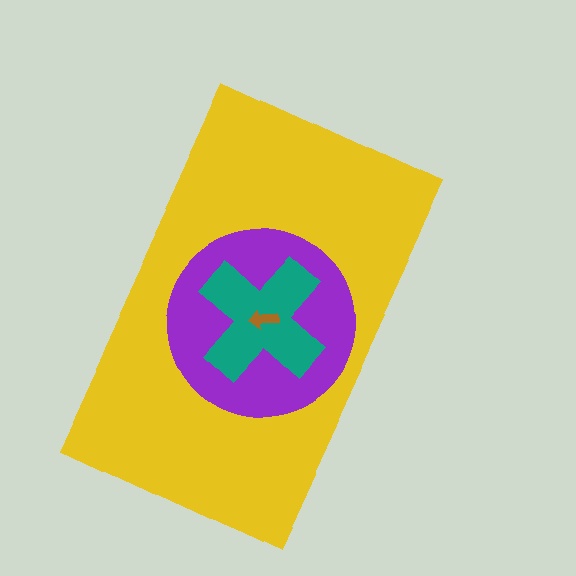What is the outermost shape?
The yellow rectangle.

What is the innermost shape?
The brown arrow.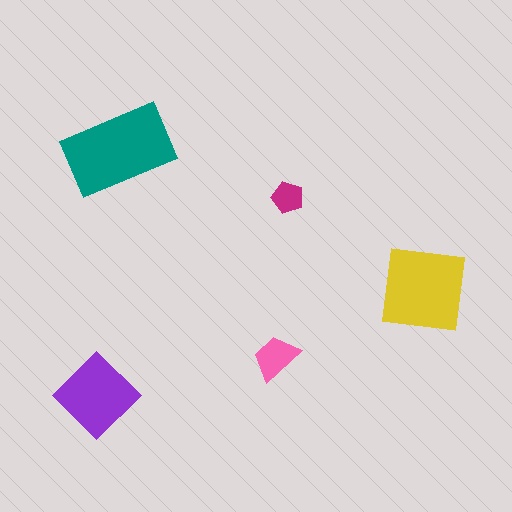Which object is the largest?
The teal rectangle.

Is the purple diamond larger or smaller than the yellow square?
Smaller.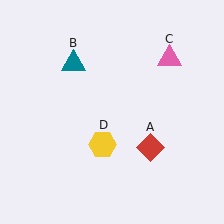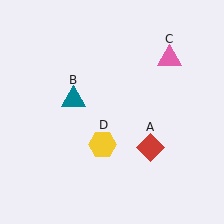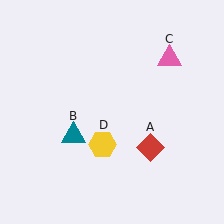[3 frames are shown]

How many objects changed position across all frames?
1 object changed position: teal triangle (object B).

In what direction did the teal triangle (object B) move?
The teal triangle (object B) moved down.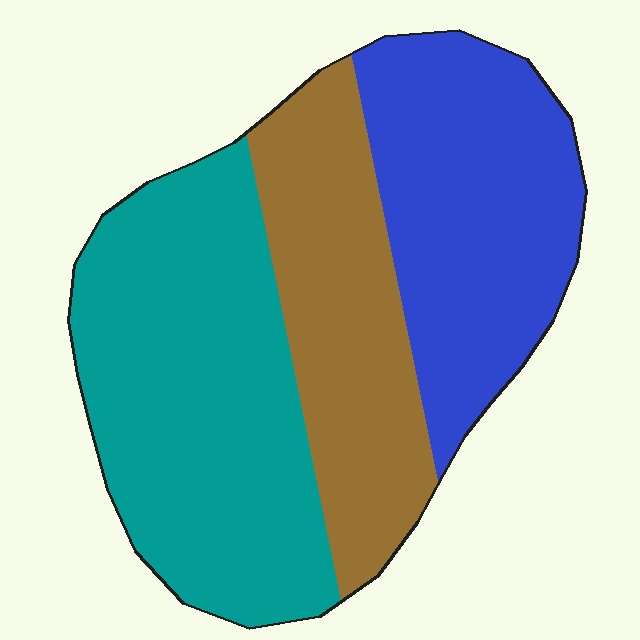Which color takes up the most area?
Teal, at roughly 40%.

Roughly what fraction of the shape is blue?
Blue covers around 30% of the shape.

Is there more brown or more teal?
Teal.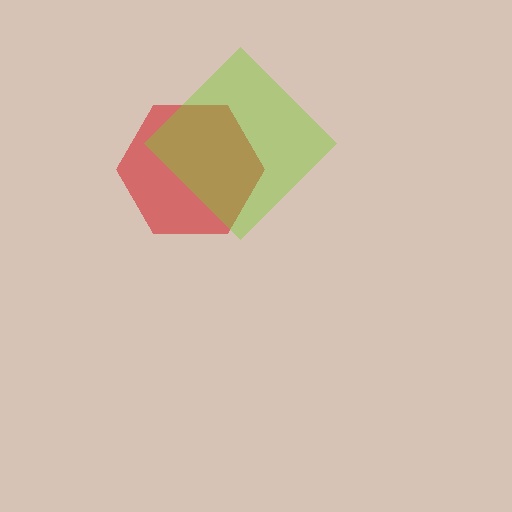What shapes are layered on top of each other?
The layered shapes are: a red hexagon, a lime diamond.